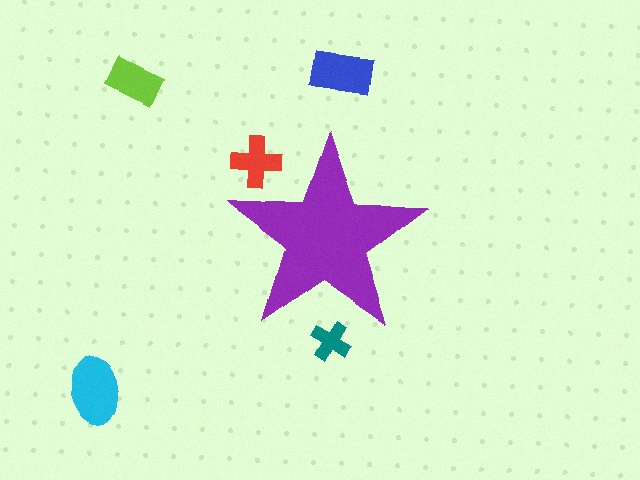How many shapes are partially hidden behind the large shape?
2 shapes are partially hidden.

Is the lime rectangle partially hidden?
No, the lime rectangle is fully visible.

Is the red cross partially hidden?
Yes, the red cross is partially hidden behind the purple star.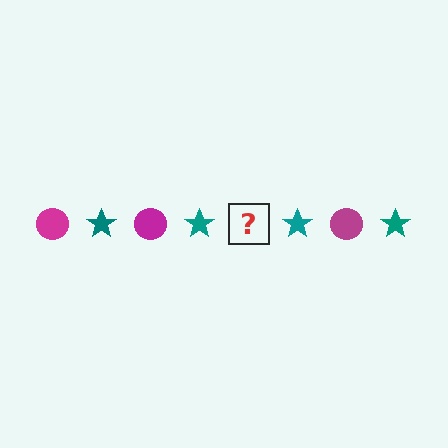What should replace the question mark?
The question mark should be replaced with a magenta circle.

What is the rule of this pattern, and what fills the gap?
The rule is that the pattern alternates between magenta circle and teal star. The gap should be filled with a magenta circle.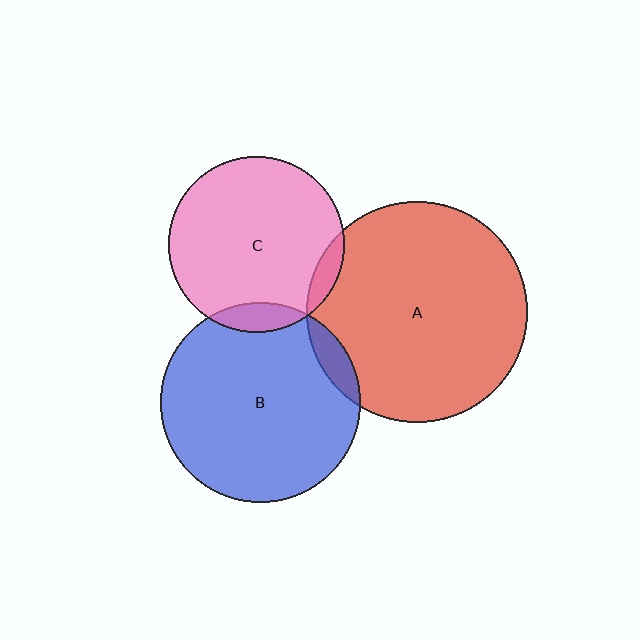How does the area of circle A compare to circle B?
Approximately 1.2 times.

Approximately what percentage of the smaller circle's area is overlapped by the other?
Approximately 5%.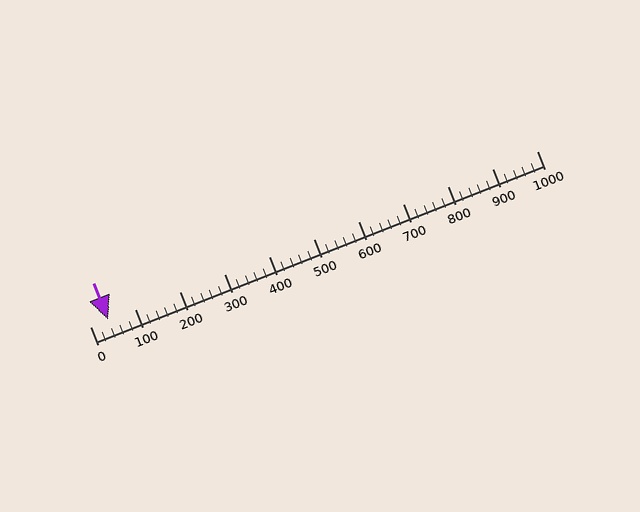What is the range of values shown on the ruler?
The ruler shows values from 0 to 1000.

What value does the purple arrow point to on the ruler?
The purple arrow points to approximately 40.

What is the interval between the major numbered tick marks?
The major tick marks are spaced 100 units apart.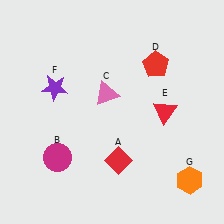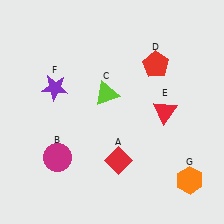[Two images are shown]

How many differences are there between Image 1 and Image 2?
There is 1 difference between the two images.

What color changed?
The triangle (C) changed from pink in Image 1 to lime in Image 2.